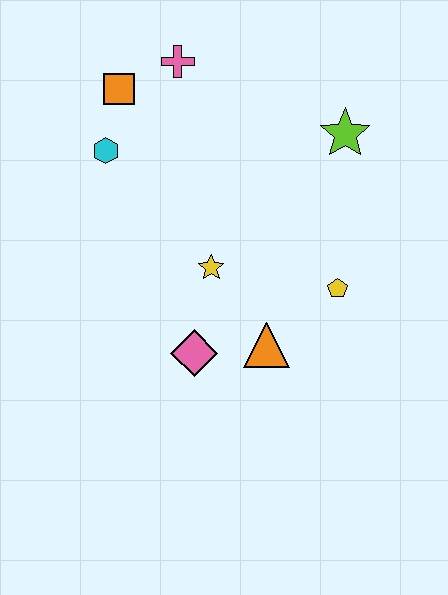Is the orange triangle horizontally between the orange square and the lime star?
Yes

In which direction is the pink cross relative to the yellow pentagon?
The pink cross is above the yellow pentagon.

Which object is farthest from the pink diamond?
The pink cross is farthest from the pink diamond.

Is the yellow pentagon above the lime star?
No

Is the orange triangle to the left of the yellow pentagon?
Yes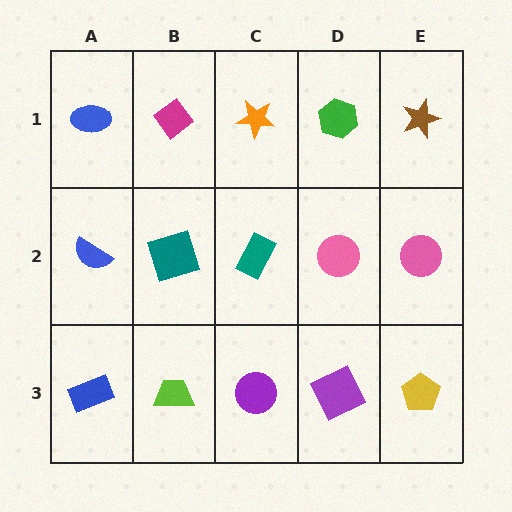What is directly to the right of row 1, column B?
An orange star.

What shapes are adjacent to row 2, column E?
A brown star (row 1, column E), a yellow pentagon (row 3, column E), a pink circle (row 2, column D).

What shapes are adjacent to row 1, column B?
A teal square (row 2, column B), a blue ellipse (row 1, column A), an orange star (row 1, column C).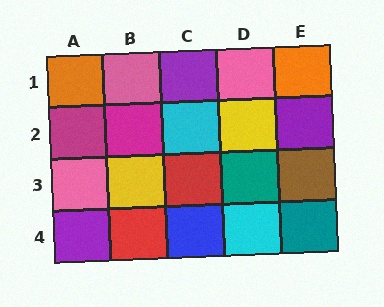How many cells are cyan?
2 cells are cyan.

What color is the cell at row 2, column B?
Magenta.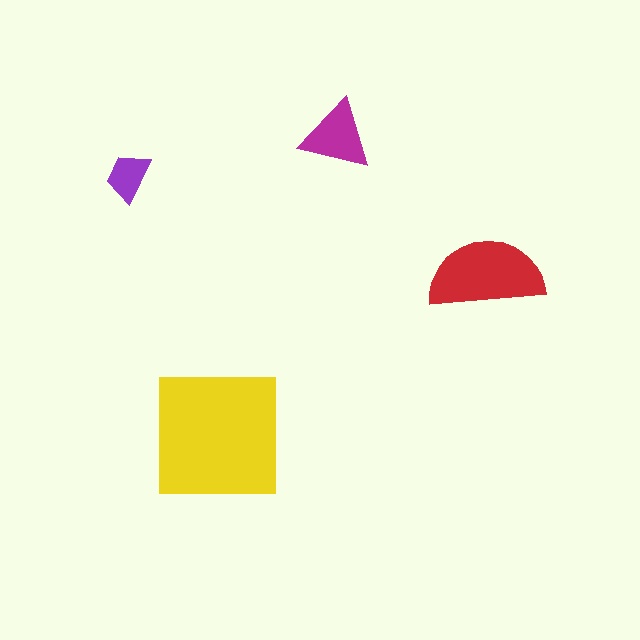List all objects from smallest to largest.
The purple trapezoid, the magenta triangle, the red semicircle, the yellow square.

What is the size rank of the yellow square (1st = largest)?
1st.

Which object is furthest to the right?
The red semicircle is rightmost.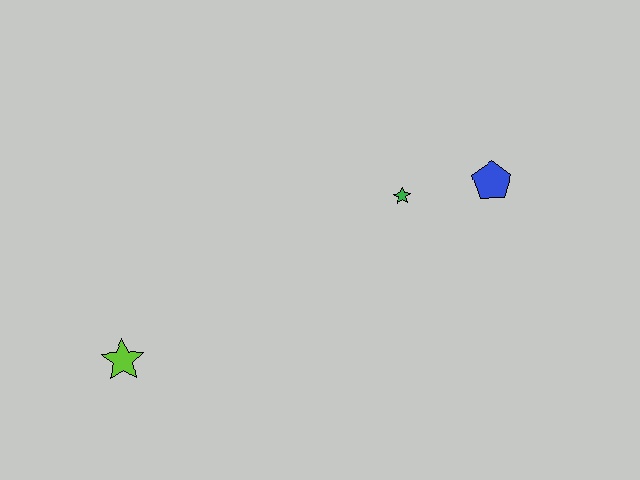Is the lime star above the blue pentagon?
No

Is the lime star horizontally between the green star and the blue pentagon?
No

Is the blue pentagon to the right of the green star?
Yes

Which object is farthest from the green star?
The lime star is farthest from the green star.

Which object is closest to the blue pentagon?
The green star is closest to the blue pentagon.